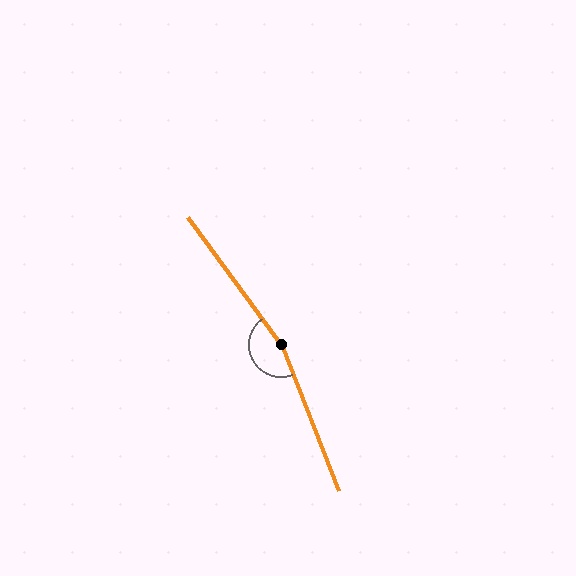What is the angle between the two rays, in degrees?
Approximately 165 degrees.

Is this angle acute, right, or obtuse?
It is obtuse.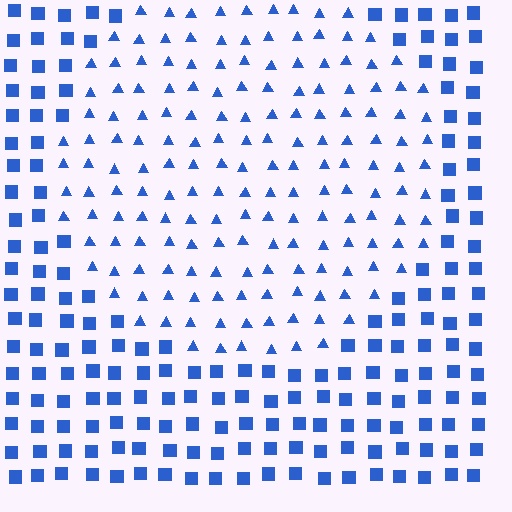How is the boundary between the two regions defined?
The boundary is defined by a change in element shape: triangles inside vs. squares outside. All elements share the same color and spacing.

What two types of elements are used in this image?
The image uses triangles inside the circle region and squares outside it.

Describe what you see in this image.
The image is filled with small blue elements arranged in a uniform grid. A circle-shaped region contains triangles, while the surrounding area contains squares. The boundary is defined purely by the change in element shape.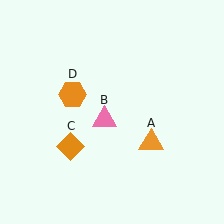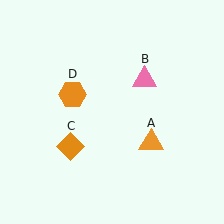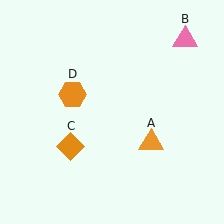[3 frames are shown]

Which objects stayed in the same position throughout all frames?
Orange triangle (object A) and orange diamond (object C) and orange hexagon (object D) remained stationary.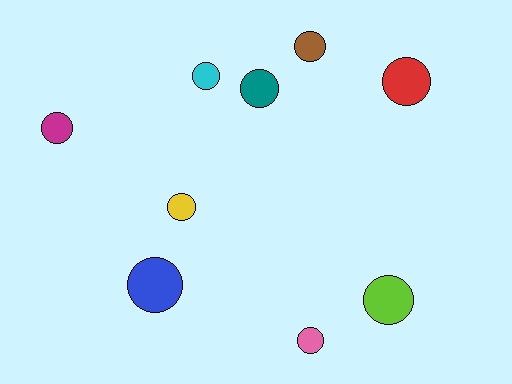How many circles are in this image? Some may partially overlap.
There are 9 circles.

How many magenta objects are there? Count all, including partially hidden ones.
There is 1 magenta object.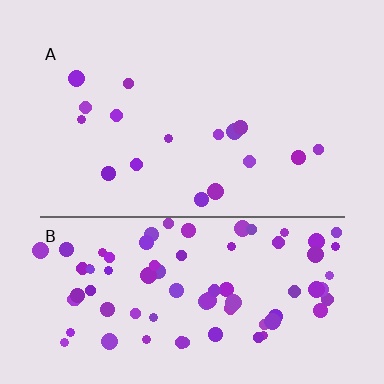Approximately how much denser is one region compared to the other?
Approximately 5.0× — region B over region A.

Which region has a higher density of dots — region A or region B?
B (the bottom).